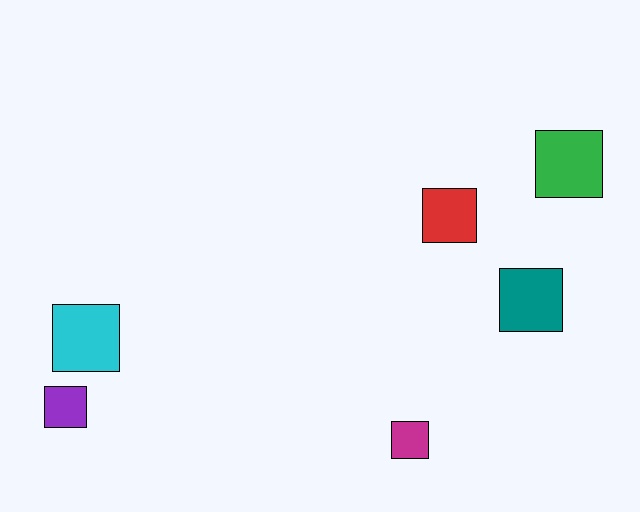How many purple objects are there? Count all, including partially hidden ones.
There is 1 purple object.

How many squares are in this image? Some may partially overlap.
There are 6 squares.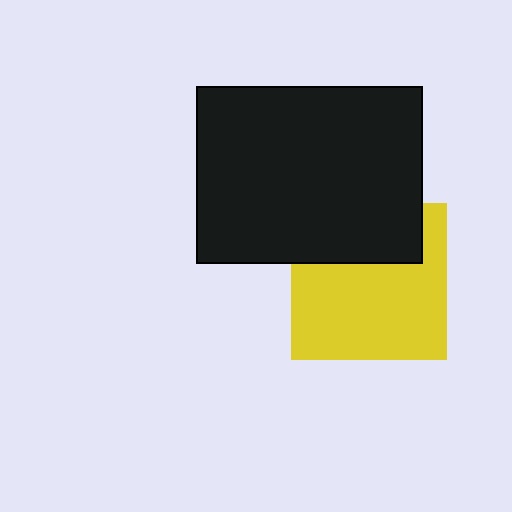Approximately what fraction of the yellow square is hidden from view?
Roughly 33% of the yellow square is hidden behind the black rectangle.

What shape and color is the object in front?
The object in front is a black rectangle.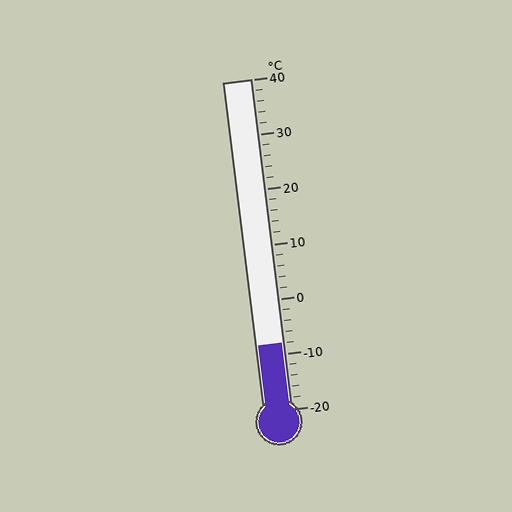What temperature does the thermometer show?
The thermometer shows approximately -8°C.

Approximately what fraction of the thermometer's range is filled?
The thermometer is filled to approximately 20% of its range.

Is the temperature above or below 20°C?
The temperature is below 20°C.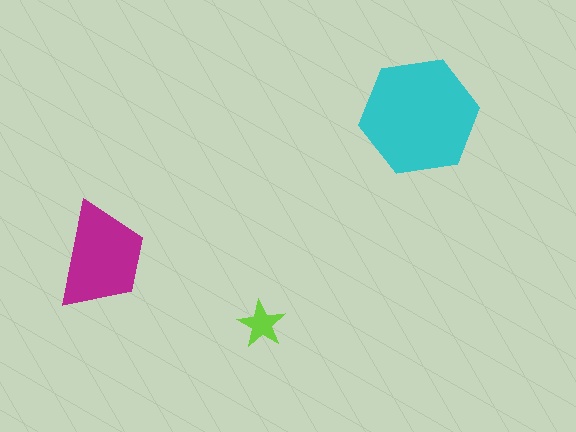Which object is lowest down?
The lime star is bottommost.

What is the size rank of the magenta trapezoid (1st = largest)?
2nd.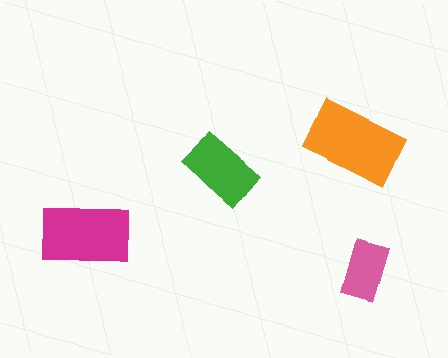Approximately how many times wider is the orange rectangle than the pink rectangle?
About 1.5 times wider.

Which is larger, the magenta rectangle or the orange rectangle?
The orange one.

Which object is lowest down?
The pink rectangle is bottommost.